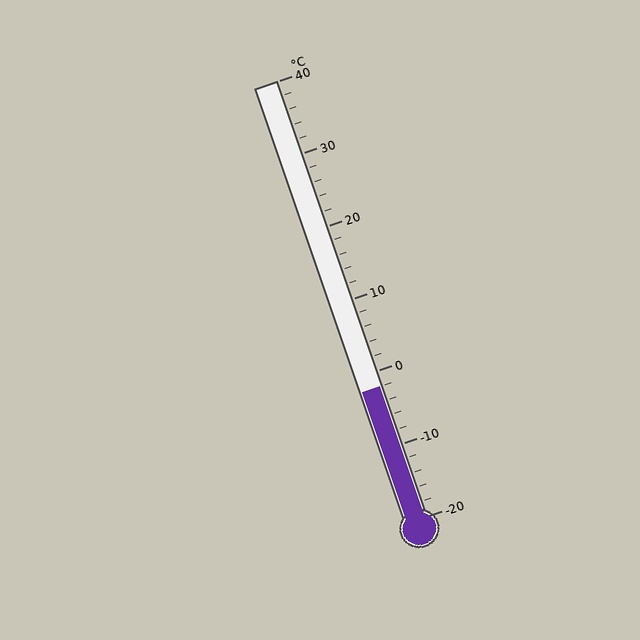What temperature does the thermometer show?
The thermometer shows approximately -2°C.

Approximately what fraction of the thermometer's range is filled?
The thermometer is filled to approximately 30% of its range.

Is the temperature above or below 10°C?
The temperature is below 10°C.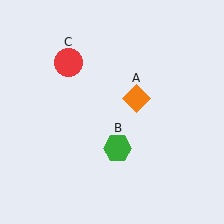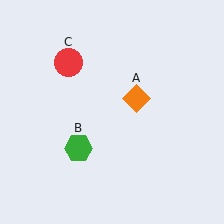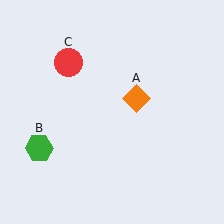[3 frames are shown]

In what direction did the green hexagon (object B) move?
The green hexagon (object B) moved left.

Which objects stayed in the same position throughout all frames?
Orange diamond (object A) and red circle (object C) remained stationary.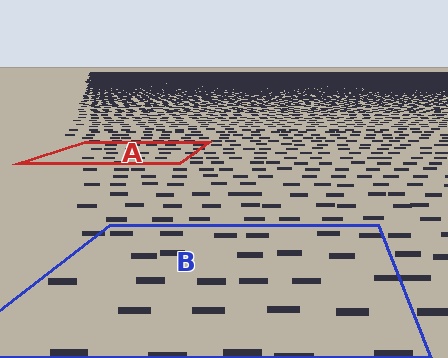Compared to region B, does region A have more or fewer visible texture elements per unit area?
Region A has more texture elements per unit area — they are packed more densely because it is farther away.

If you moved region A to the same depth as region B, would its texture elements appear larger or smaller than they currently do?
They would appear larger. At a closer depth, the same texture elements are projected at a bigger on-screen size.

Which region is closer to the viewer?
Region B is closer. The texture elements there are larger and more spread out.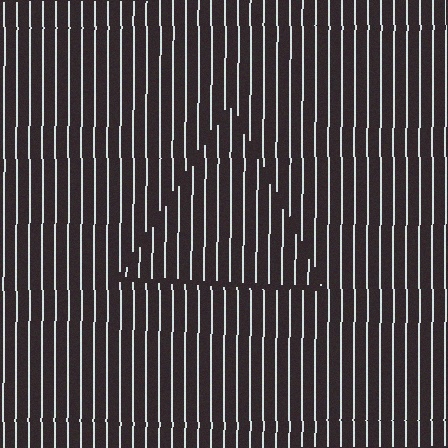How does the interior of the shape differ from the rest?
The interior of the shape contains the same grating, shifted by half a period — the contour is defined by the phase discontinuity where line-ends from the inner and outer gratings abut.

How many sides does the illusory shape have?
3 sides — the line-ends trace a triangle.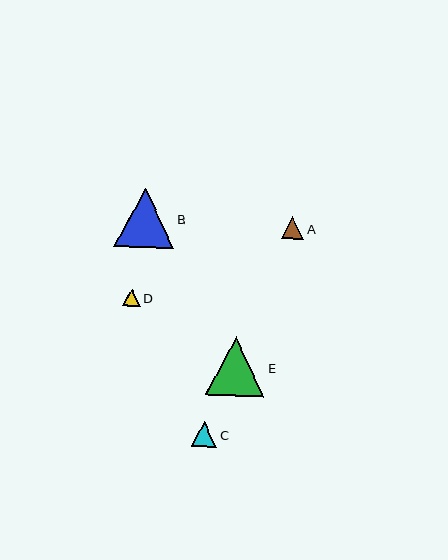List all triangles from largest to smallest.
From largest to smallest: B, E, C, A, D.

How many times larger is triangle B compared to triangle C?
Triangle B is approximately 2.4 times the size of triangle C.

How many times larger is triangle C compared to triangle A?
Triangle C is approximately 1.2 times the size of triangle A.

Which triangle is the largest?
Triangle B is the largest with a size of approximately 59 pixels.